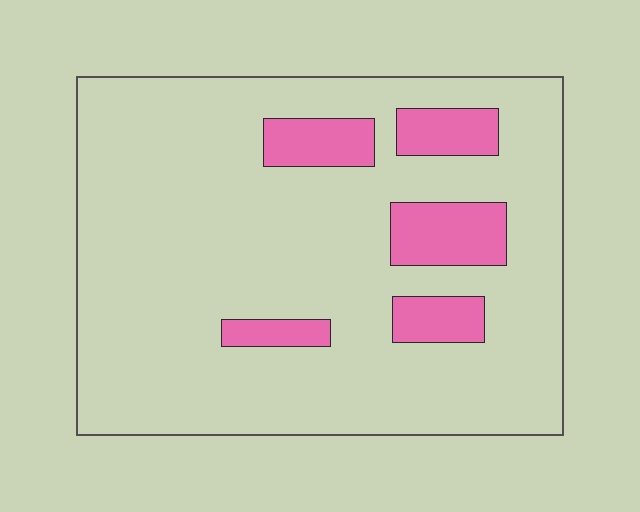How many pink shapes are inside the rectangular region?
5.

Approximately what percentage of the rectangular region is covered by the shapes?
Approximately 15%.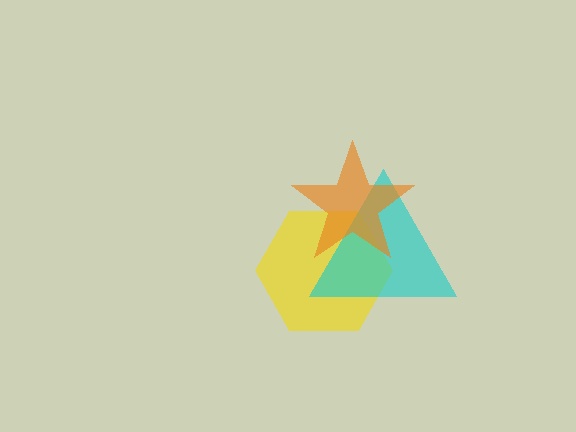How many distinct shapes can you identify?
There are 3 distinct shapes: a yellow hexagon, a cyan triangle, an orange star.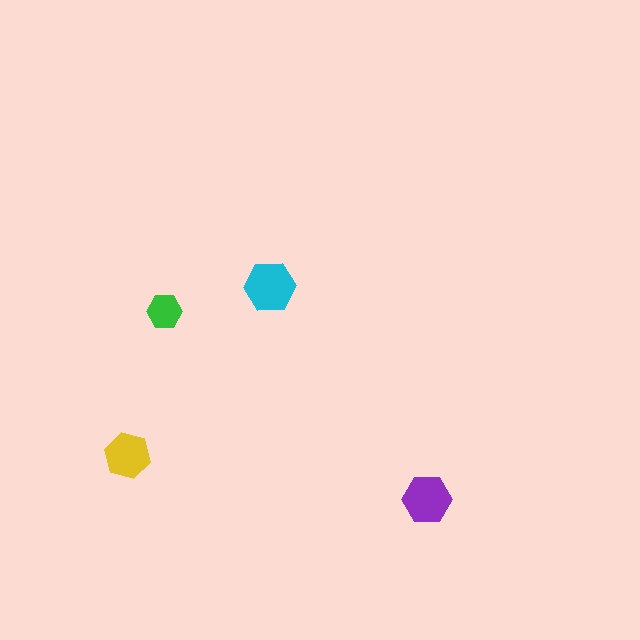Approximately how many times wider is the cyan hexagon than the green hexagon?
About 1.5 times wider.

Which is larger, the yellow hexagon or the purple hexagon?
The purple one.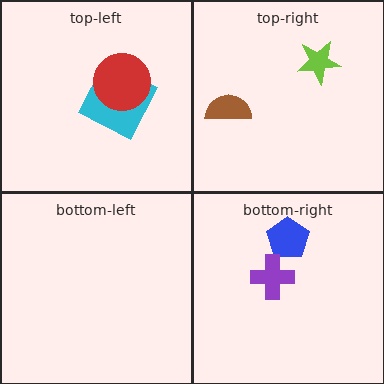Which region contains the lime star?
The top-right region.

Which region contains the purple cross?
The bottom-right region.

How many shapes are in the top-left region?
2.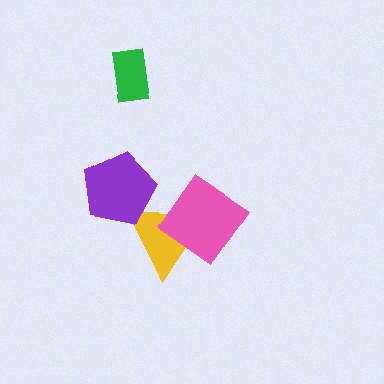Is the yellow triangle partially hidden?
Yes, it is partially covered by another shape.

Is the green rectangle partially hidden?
No, no other shape covers it.